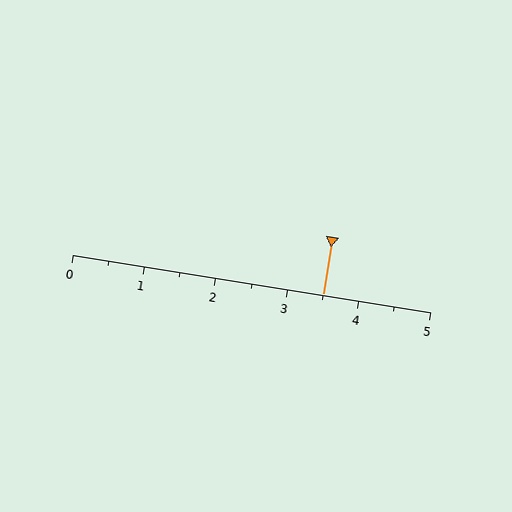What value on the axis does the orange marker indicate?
The marker indicates approximately 3.5.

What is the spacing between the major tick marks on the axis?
The major ticks are spaced 1 apart.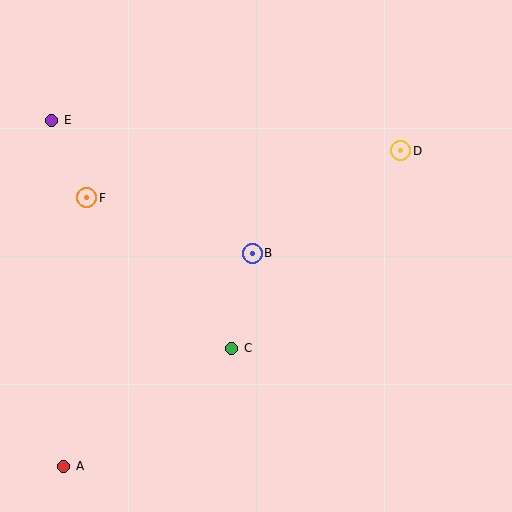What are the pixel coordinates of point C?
Point C is at (232, 348).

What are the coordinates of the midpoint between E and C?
The midpoint between E and C is at (142, 234).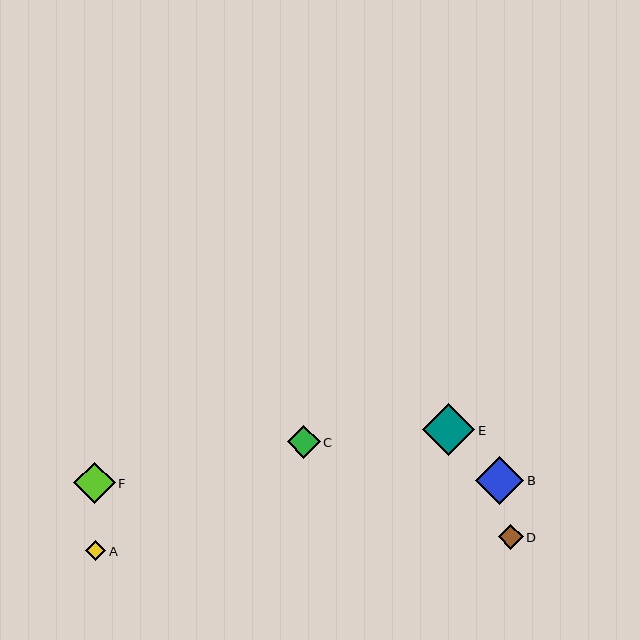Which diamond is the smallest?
Diamond A is the smallest with a size of approximately 20 pixels.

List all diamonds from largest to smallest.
From largest to smallest: E, B, F, C, D, A.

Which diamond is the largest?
Diamond E is the largest with a size of approximately 53 pixels.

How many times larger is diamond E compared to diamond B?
Diamond E is approximately 1.1 times the size of diamond B.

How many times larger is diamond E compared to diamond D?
Diamond E is approximately 2.1 times the size of diamond D.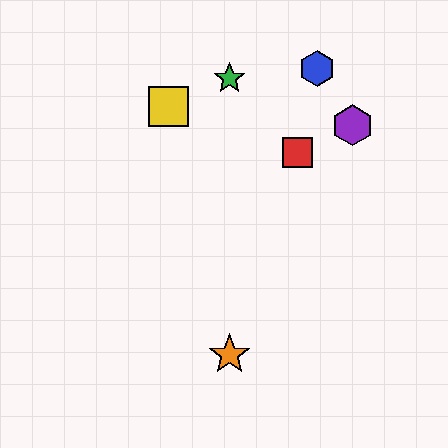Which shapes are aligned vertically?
The green star, the orange star are aligned vertically.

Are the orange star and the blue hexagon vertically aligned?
No, the orange star is at x≈230 and the blue hexagon is at x≈317.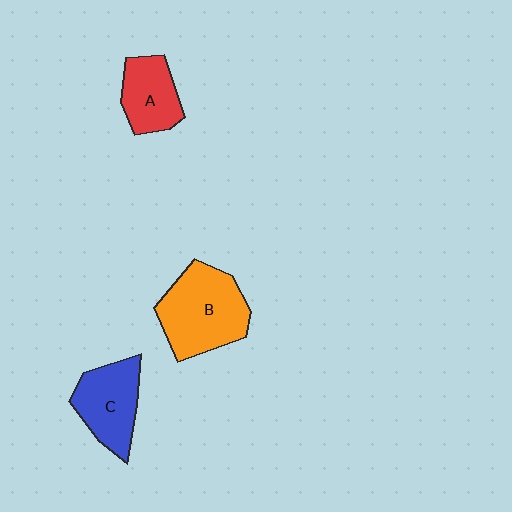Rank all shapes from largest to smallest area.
From largest to smallest: B (orange), C (blue), A (red).